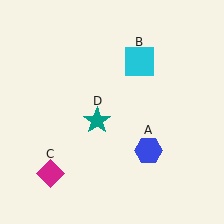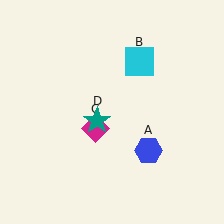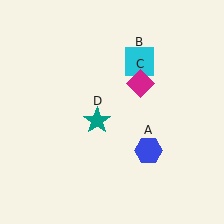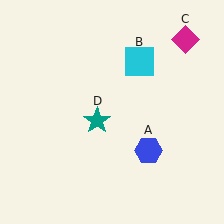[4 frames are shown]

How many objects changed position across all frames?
1 object changed position: magenta diamond (object C).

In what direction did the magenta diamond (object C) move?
The magenta diamond (object C) moved up and to the right.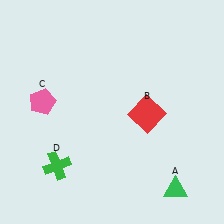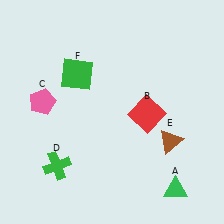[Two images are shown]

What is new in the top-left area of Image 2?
A green square (F) was added in the top-left area of Image 2.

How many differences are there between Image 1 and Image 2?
There are 2 differences between the two images.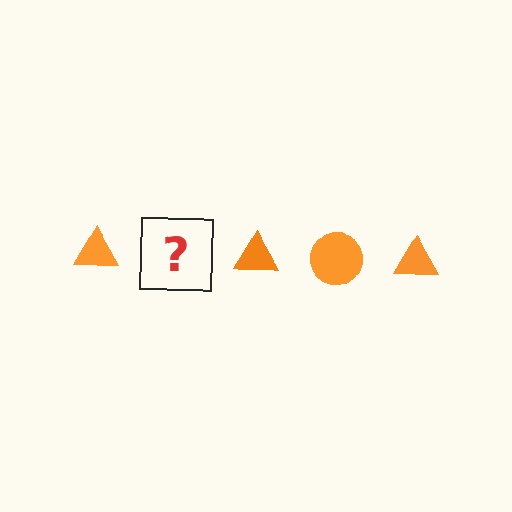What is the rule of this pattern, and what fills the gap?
The rule is that the pattern cycles through triangle, circle shapes in orange. The gap should be filled with an orange circle.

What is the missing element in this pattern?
The missing element is an orange circle.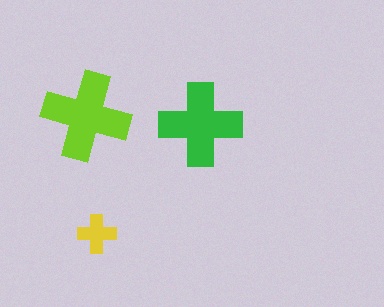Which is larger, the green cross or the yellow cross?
The green one.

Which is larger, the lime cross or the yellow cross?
The lime one.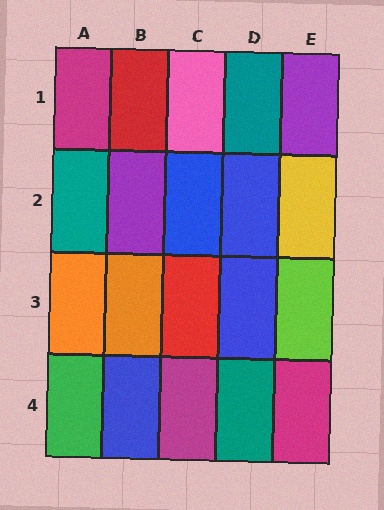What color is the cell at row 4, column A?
Green.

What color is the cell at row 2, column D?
Blue.